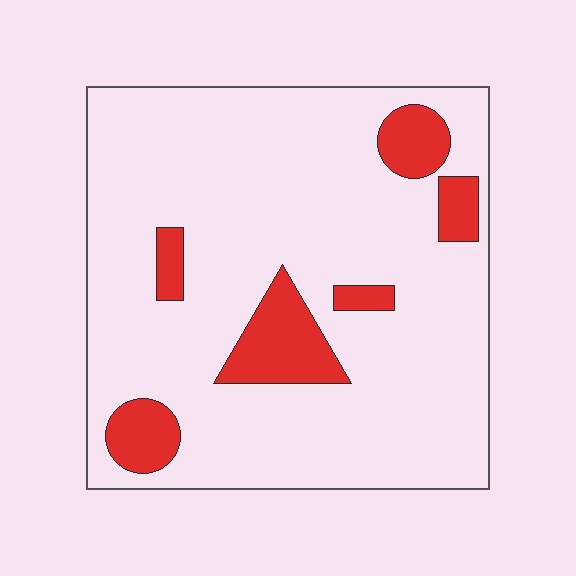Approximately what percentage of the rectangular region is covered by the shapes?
Approximately 15%.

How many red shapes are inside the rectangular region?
6.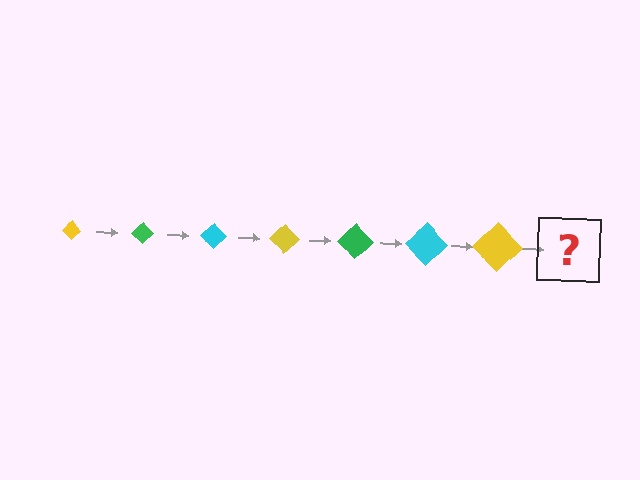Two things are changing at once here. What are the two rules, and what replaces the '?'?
The two rules are that the diamond grows larger each step and the color cycles through yellow, green, and cyan. The '?' should be a green diamond, larger than the previous one.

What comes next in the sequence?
The next element should be a green diamond, larger than the previous one.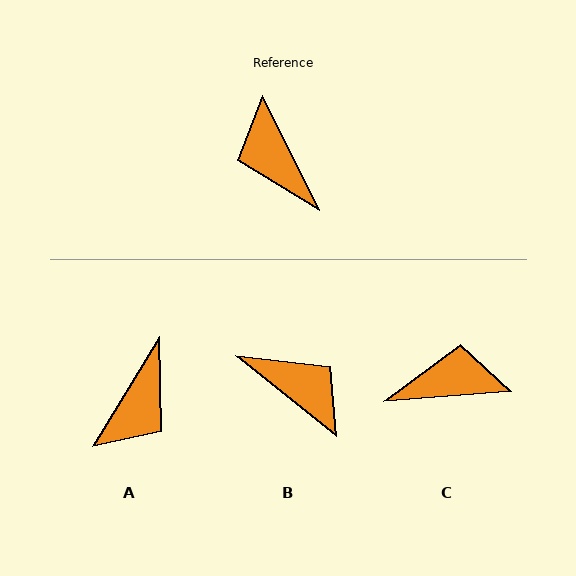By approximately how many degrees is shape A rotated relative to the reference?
Approximately 122 degrees counter-clockwise.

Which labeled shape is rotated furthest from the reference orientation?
B, about 155 degrees away.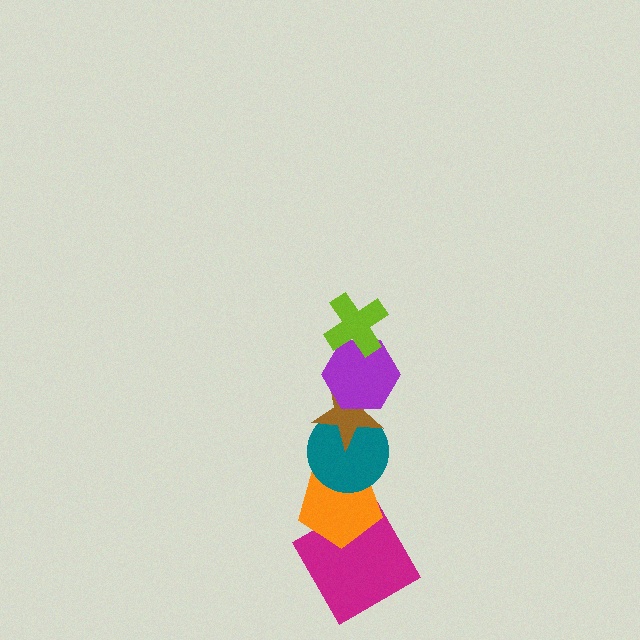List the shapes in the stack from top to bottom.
From top to bottom: the lime cross, the purple hexagon, the brown star, the teal circle, the orange pentagon, the magenta diamond.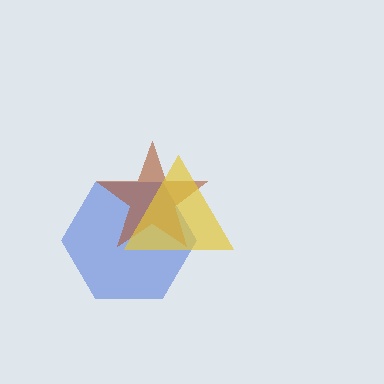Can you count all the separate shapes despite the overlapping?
Yes, there are 3 separate shapes.